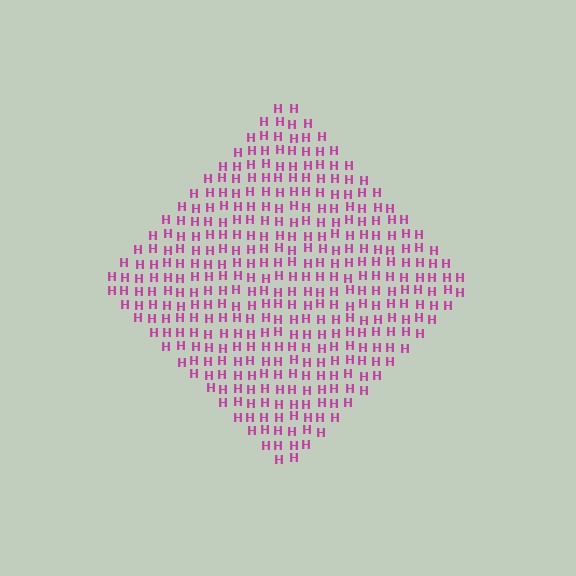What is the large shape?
The large shape is a diamond.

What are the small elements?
The small elements are letter H's.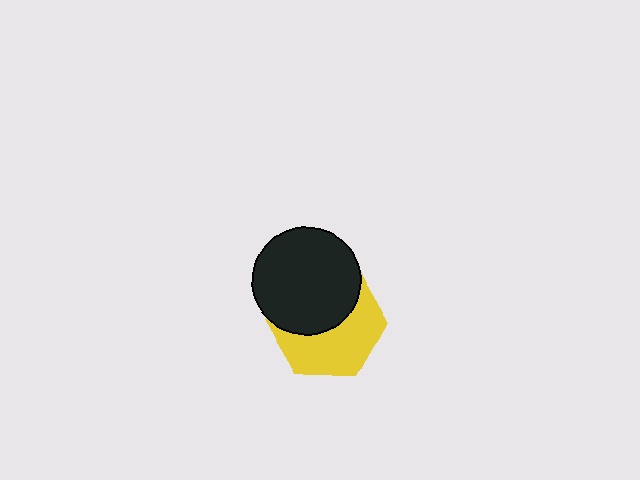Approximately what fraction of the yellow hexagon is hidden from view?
Roughly 48% of the yellow hexagon is hidden behind the black circle.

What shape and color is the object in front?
The object in front is a black circle.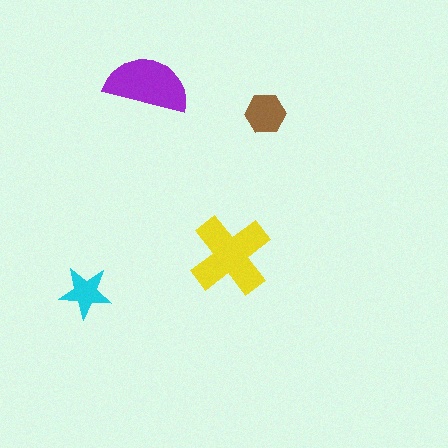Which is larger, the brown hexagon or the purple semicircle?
The purple semicircle.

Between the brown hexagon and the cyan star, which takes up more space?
The brown hexagon.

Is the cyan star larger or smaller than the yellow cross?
Smaller.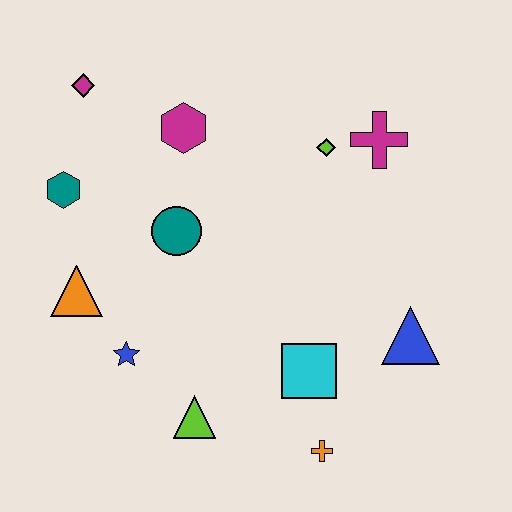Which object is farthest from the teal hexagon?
The blue triangle is farthest from the teal hexagon.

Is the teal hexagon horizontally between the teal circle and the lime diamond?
No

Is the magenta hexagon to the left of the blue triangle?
Yes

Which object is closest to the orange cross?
The cyan square is closest to the orange cross.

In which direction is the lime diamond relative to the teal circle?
The lime diamond is to the right of the teal circle.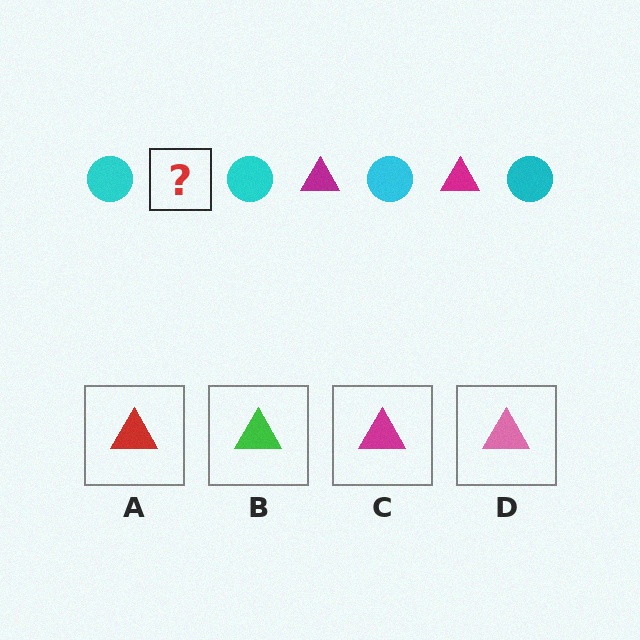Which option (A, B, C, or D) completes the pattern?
C.